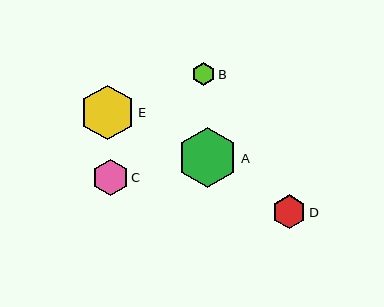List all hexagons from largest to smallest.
From largest to smallest: A, E, C, D, B.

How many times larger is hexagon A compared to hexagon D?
Hexagon A is approximately 1.8 times the size of hexagon D.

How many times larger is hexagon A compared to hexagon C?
Hexagon A is approximately 1.6 times the size of hexagon C.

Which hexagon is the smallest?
Hexagon B is the smallest with a size of approximately 23 pixels.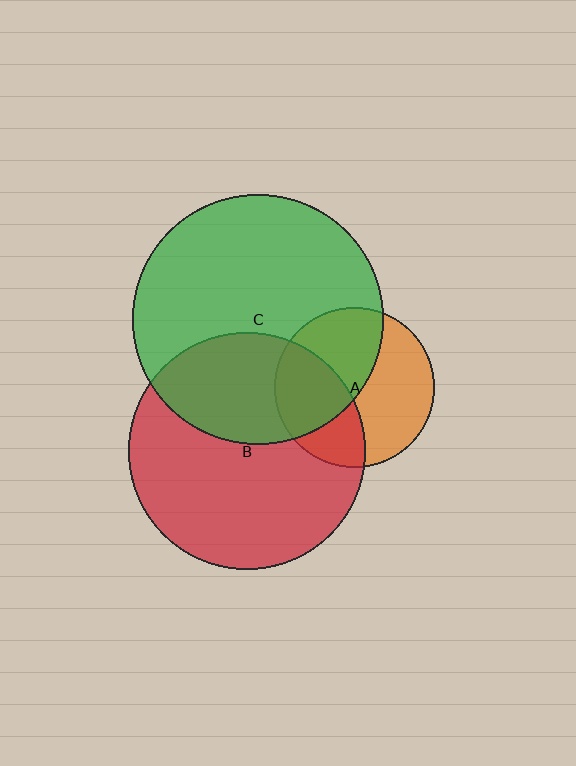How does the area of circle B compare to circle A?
Approximately 2.2 times.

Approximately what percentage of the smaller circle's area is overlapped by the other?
Approximately 40%.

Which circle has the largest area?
Circle C (green).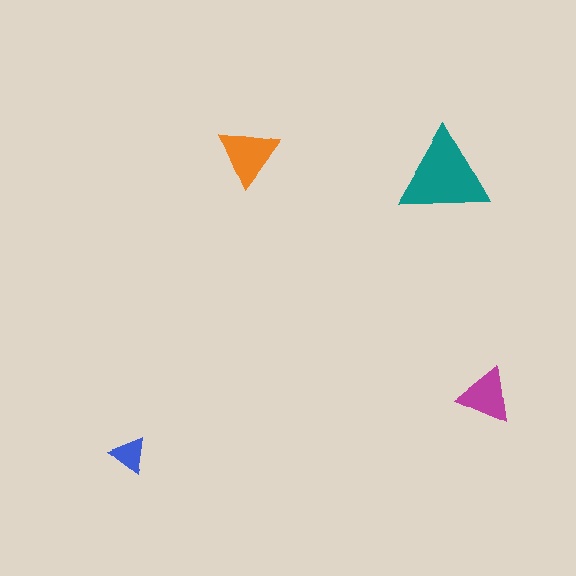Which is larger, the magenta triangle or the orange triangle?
The orange one.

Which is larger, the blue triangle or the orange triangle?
The orange one.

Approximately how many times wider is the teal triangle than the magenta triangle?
About 1.5 times wider.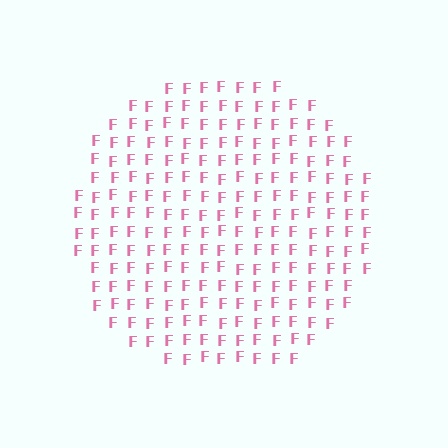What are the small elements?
The small elements are letter F's.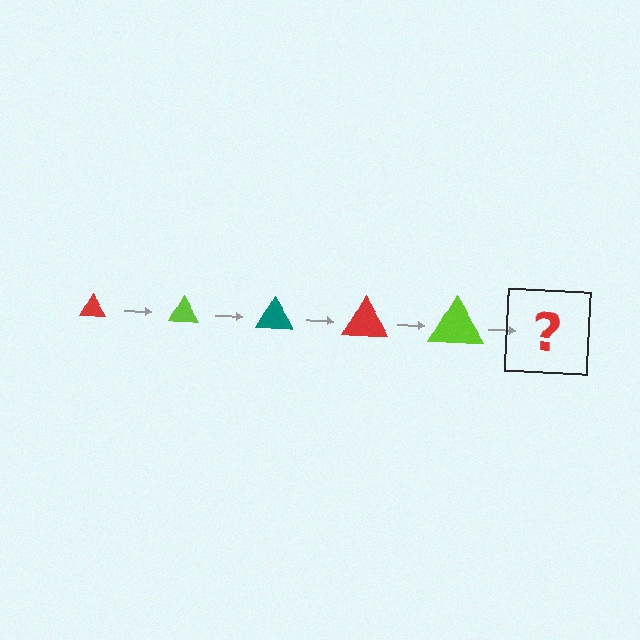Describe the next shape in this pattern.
It should be a teal triangle, larger than the previous one.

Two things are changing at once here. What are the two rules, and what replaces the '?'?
The two rules are that the triangle grows larger each step and the color cycles through red, lime, and teal. The '?' should be a teal triangle, larger than the previous one.